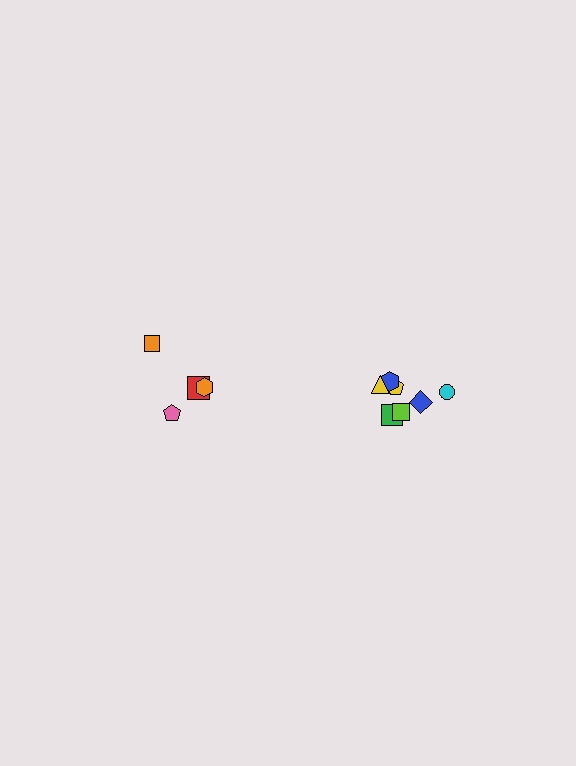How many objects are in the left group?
There are 4 objects.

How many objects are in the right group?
There are 7 objects.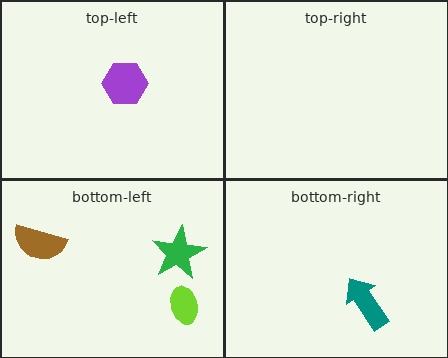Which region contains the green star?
The bottom-left region.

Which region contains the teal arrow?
The bottom-right region.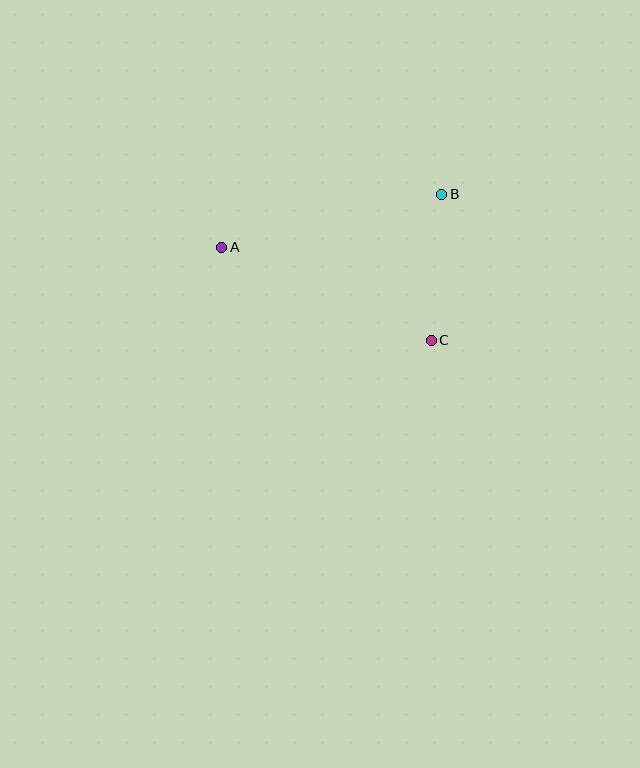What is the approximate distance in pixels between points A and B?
The distance between A and B is approximately 226 pixels.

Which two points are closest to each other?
Points B and C are closest to each other.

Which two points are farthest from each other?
Points A and C are farthest from each other.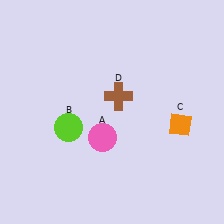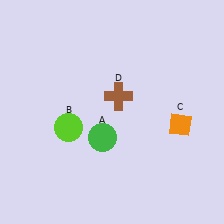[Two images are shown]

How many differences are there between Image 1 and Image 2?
There is 1 difference between the two images.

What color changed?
The circle (A) changed from pink in Image 1 to green in Image 2.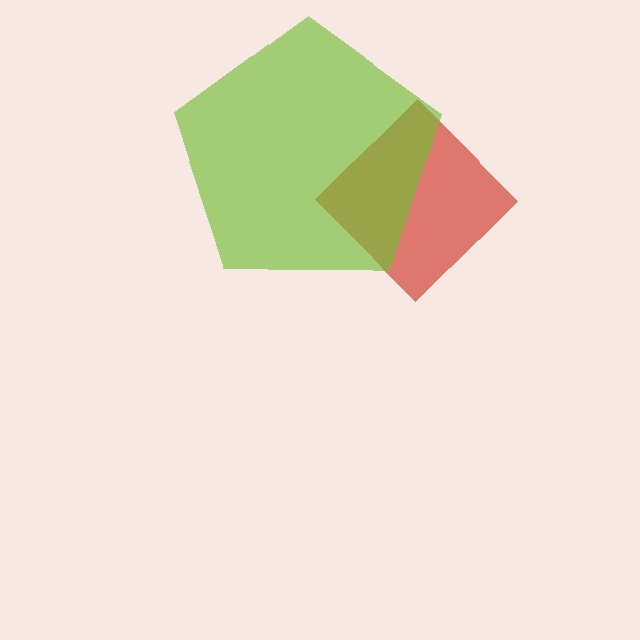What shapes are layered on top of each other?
The layered shapes are: a red diamond, a lime pentagon.